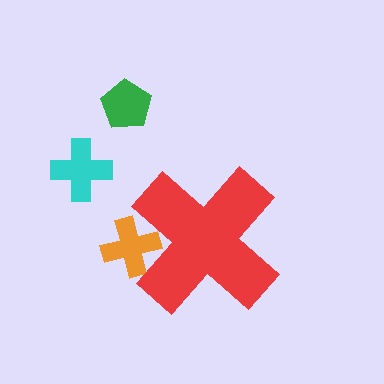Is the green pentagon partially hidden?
No, the green pentagon is fully visible.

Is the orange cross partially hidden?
Yes, the orange cross is partially hidden behind the red cross.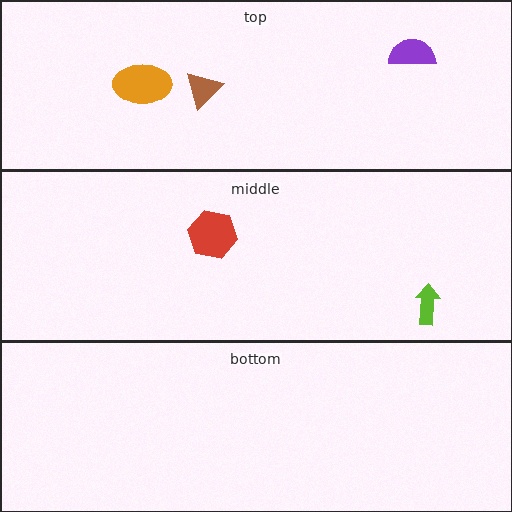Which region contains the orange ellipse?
The top region.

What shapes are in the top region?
The brown triangle, the orange ellipse, the purple semicircle.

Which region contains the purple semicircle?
The top region.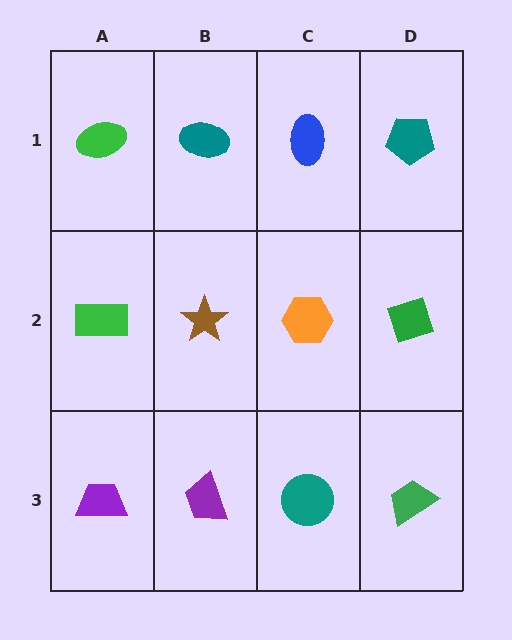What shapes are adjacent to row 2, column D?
A teal pentagon (row 1, column D), a green trapezoid (row 3, column D), an orange hexagon (row 2, column C).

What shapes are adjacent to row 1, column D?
A green diamond (row 2, column D), a blue ellipse (row 1, column C).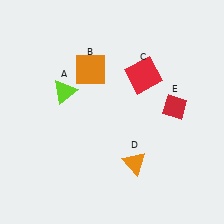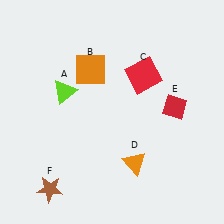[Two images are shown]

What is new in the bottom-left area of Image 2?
A brown star (F) was added in the bottom-left area of Image 2.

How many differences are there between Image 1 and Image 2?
There is 1 difference between the two images.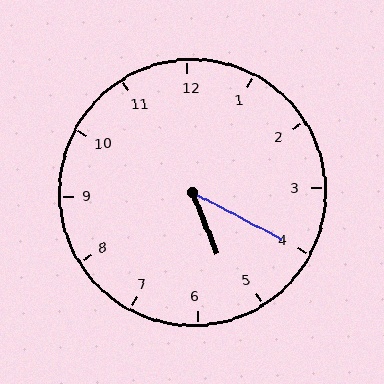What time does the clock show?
5:20.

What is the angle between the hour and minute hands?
Approximately 40 degrees.